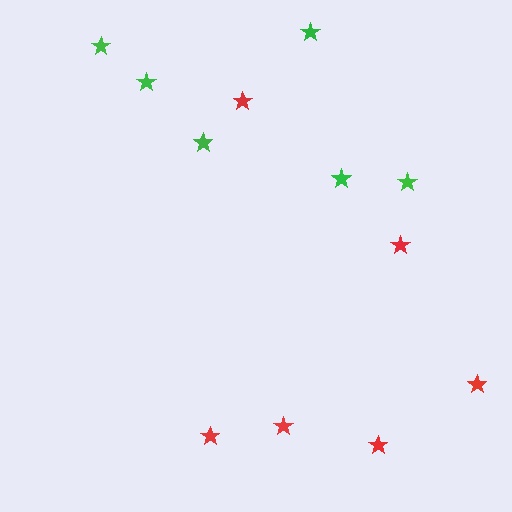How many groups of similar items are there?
There are 2 groups: one group of red stars (6) and one group of green stars (6).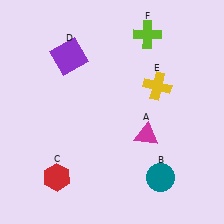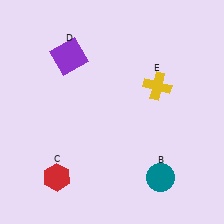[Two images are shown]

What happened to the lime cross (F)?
The lime cross (F) was removed in Image 2. It was in the top-right area of Image 1.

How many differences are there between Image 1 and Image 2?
There are 2 differences between the two images.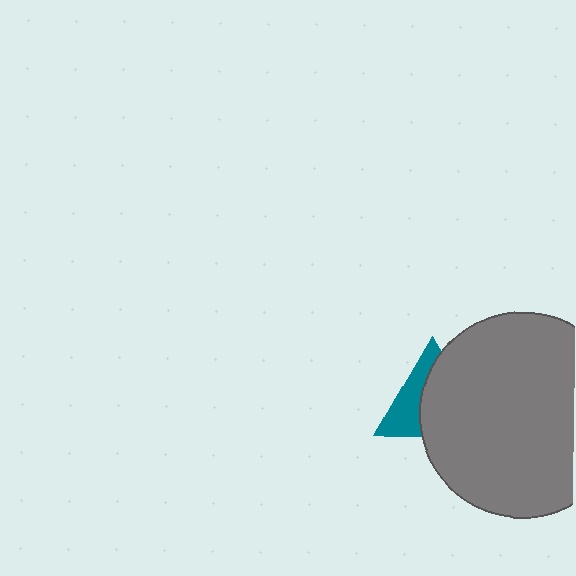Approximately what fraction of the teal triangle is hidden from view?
Roughly 59% of the teal triangle is hidden behind the gray circle.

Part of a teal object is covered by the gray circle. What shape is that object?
It is a triangle.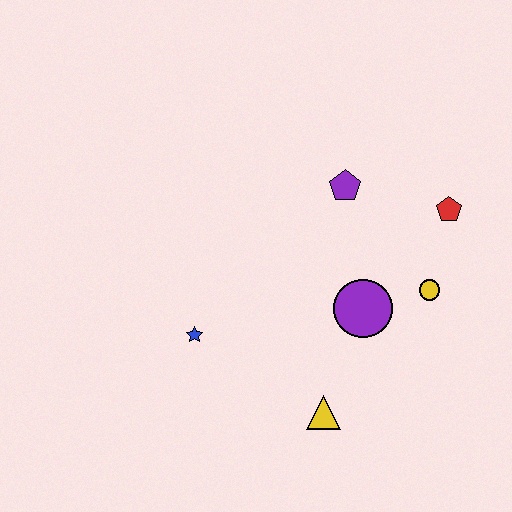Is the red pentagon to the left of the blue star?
No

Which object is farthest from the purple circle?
The blue star is farthest from the purple circle.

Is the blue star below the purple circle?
Yes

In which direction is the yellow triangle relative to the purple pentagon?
The yellow triangle is below the purple pentagon.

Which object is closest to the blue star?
The yellow triangle is closest to the blue star.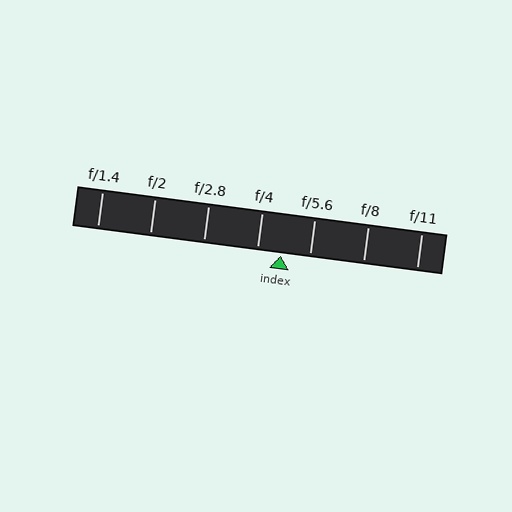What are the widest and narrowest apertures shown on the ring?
The widest aperture shown is f/1.4 and the narrowest is f/11.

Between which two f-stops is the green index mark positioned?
The index mark is between f/4 and f/5.6.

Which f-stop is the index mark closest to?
The index mark is closest to f/4.